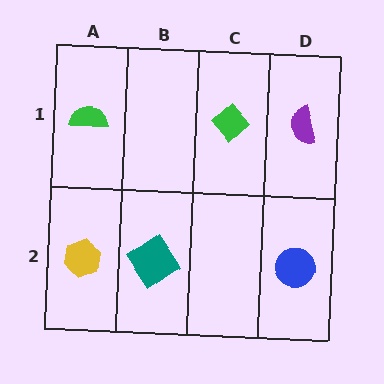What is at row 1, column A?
A green semicircle.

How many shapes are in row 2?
3 shapes.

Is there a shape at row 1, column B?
No, that cell is empty.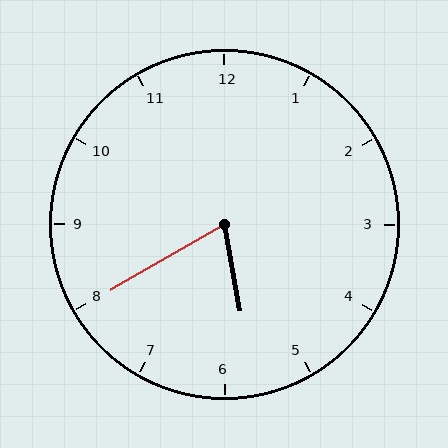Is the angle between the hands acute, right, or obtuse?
It is acute.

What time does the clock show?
5:40.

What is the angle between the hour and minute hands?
Approximately 70 degrees.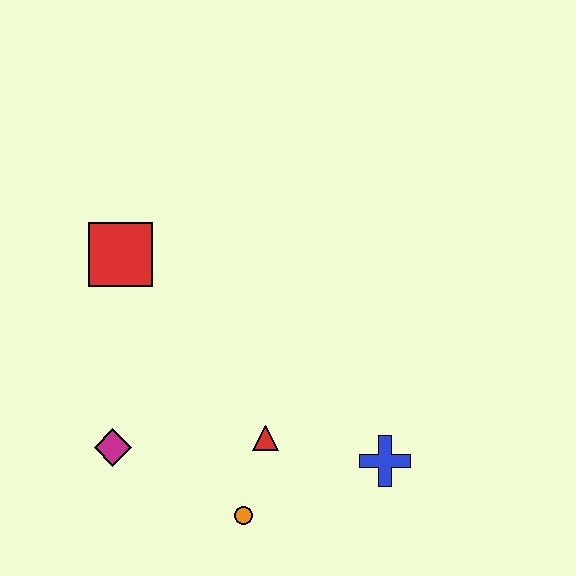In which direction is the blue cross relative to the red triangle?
The blue cross is to the right of the red triangle.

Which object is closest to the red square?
The magenta diamond is closest to the red square.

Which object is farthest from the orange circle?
The red square is farthest from the orange circle.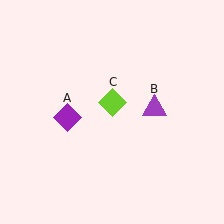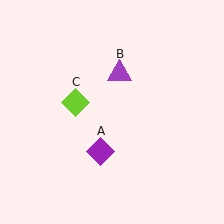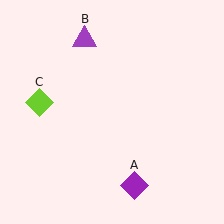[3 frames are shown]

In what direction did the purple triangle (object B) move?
The purple triangle (object B) moved up and to the left.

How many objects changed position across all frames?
3 objects changed position: purple diamond (object A), purple triangle (object B), lime diamond (object C).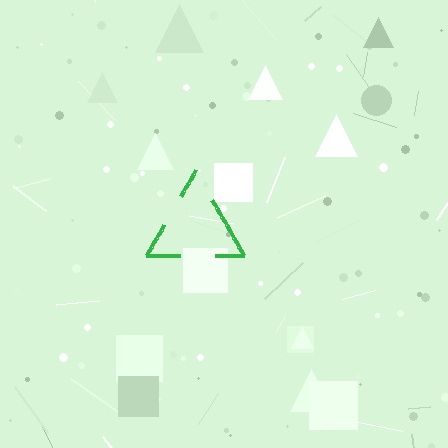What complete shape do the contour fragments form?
The contour fragments form a triangle.